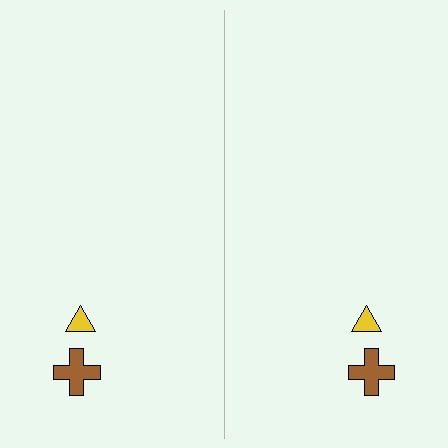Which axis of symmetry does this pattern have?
The pattern has a vertical axis of symmetry running through the center of the image.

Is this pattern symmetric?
Yes, this pattern has bilateral (reflection) symmetry.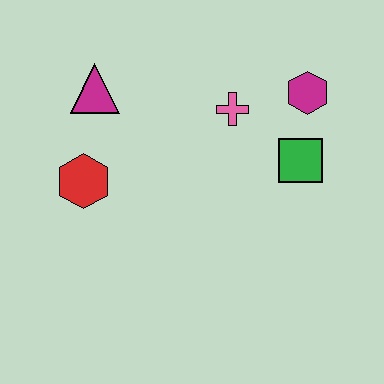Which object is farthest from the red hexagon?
The magenta hexagon is farthest from the red hexagon.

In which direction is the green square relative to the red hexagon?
The green square is to the right of the red hexagon.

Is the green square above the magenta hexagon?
No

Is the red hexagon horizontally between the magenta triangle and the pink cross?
No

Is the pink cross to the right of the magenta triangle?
Yes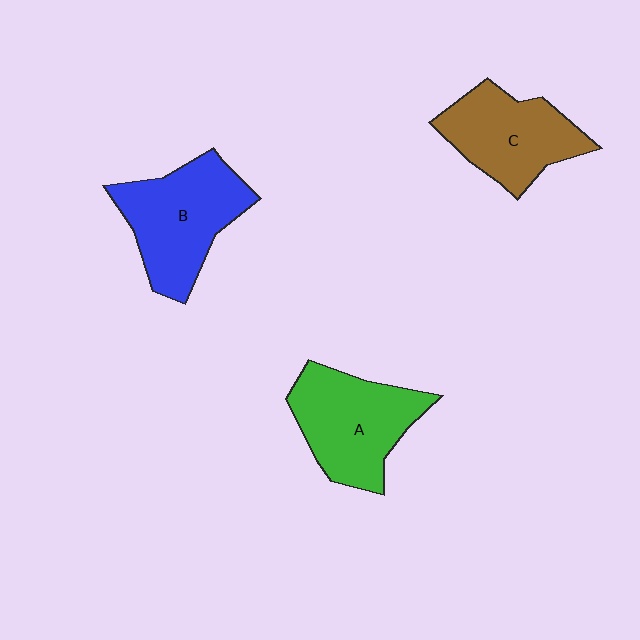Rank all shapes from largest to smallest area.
From largest to smallest: B (blue), A (green), C (brown).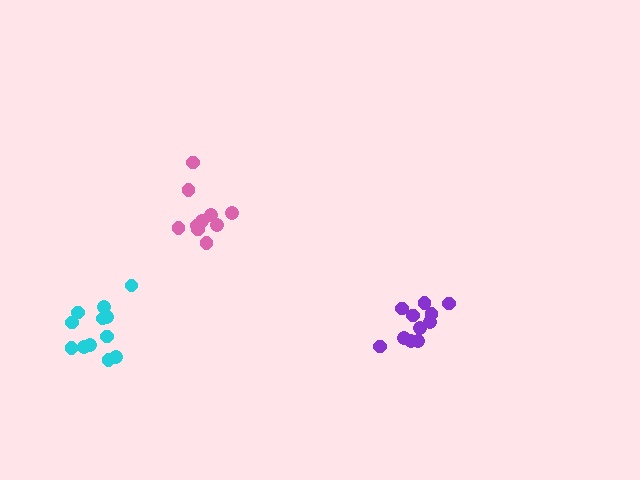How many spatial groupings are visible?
There are 3 spatial groupings.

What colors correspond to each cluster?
The clusters are colored: cyan, purple, pink.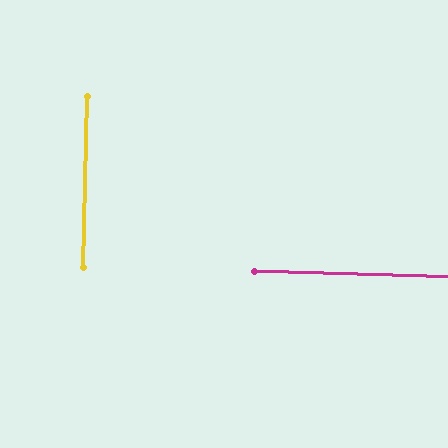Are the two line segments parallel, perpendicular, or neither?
Perpendicular — they meet at approximately 90°.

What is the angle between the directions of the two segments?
Approximately 90 degrees.